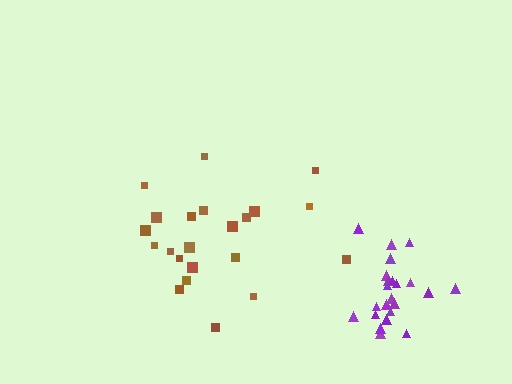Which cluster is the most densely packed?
Purple.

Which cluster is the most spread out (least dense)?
Brown.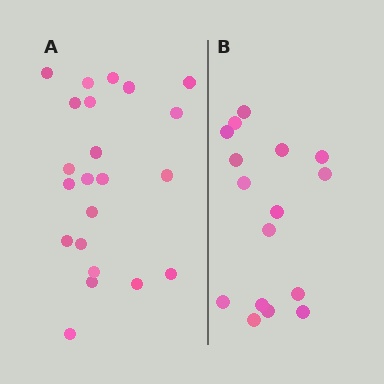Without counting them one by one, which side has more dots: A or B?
Region A (the left region) has more dots.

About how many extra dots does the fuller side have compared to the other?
Region A has about 6 more dots than region B.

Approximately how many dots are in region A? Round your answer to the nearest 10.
About 20 dots. (The exact count is 22, which rounds to 20.)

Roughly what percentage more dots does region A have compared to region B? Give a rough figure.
About 40% more.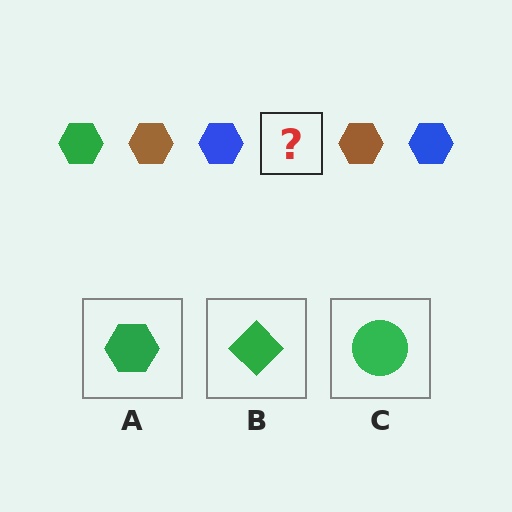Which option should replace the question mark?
Option A.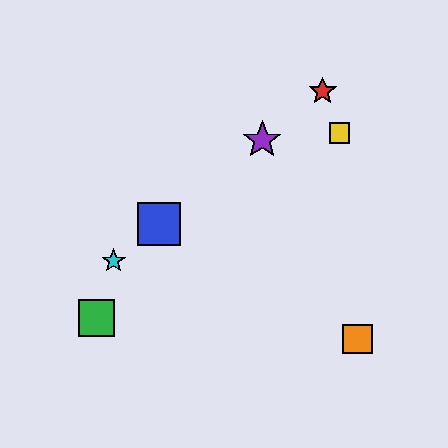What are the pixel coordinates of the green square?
The green square is at (96, 318).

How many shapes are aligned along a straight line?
4 shapes (the red star, the blue square, the purple star, the cyan star) are aligned along a straight line.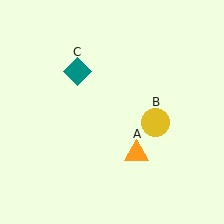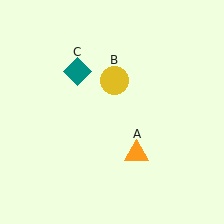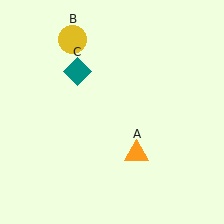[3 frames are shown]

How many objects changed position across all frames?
1 object changed position: yellow circle (object B).